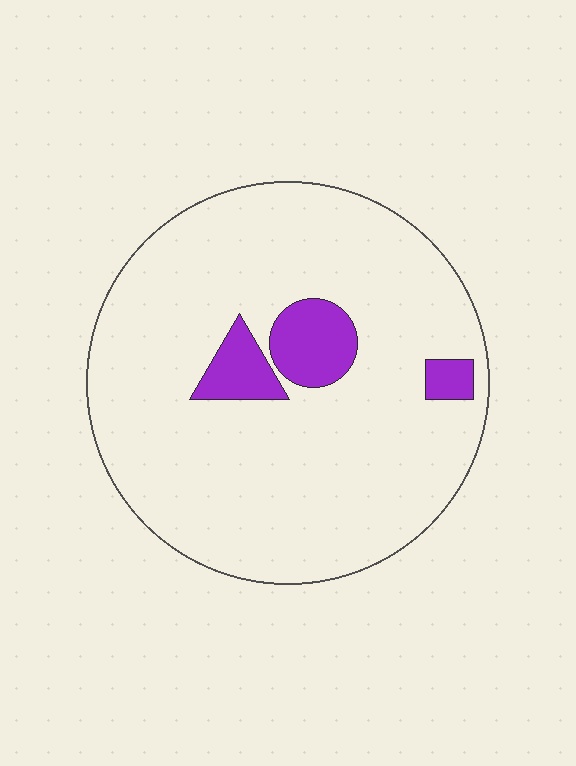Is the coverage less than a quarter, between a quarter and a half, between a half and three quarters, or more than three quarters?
Less than a quarter.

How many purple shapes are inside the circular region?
3.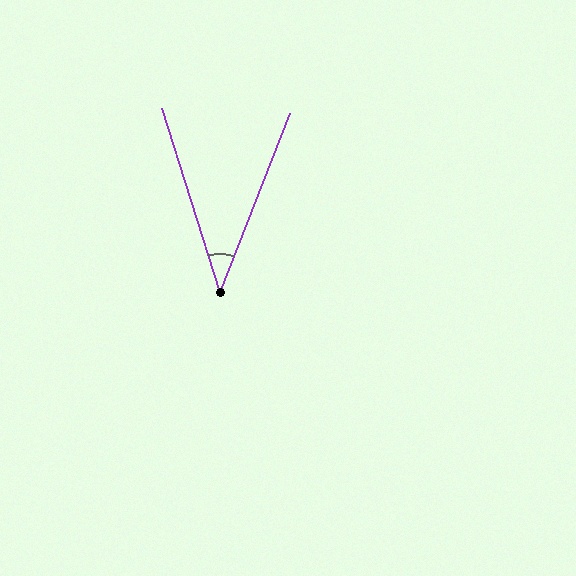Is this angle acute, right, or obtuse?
It is acute.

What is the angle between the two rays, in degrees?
Approximately 39 degrees.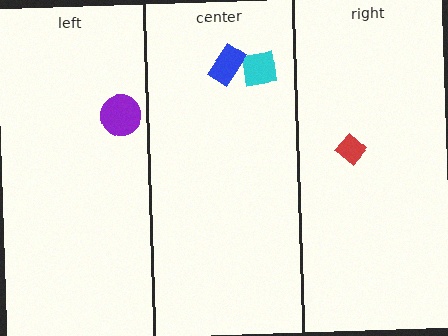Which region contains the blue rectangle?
The center region.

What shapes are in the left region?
The purple circle.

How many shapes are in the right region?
1.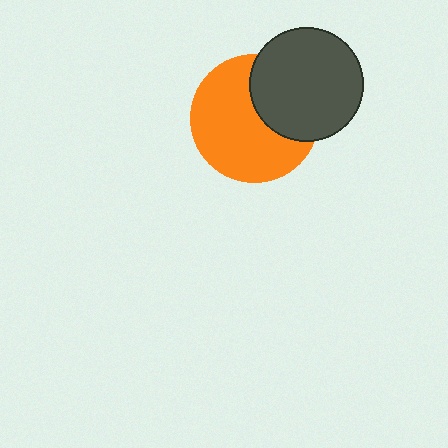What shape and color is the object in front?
The object in front is a dark gray circle.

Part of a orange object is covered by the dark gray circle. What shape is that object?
It is a circle.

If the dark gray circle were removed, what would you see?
You would see the complete orange circle.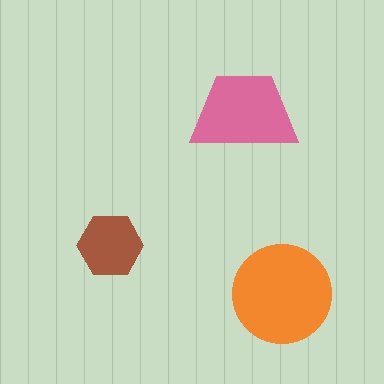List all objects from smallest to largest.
The brown hexagon, the pink trapezoid, the orange circle.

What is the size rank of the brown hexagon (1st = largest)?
3rd.